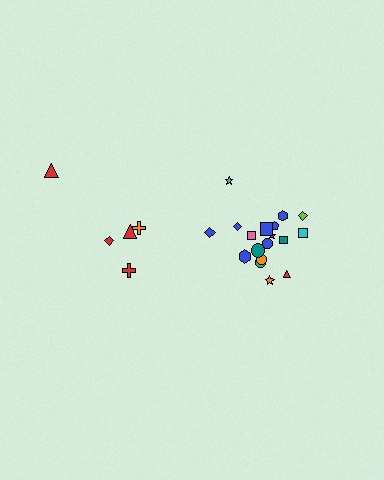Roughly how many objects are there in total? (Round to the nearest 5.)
Roughly 25 objects in total.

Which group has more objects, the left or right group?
The right group.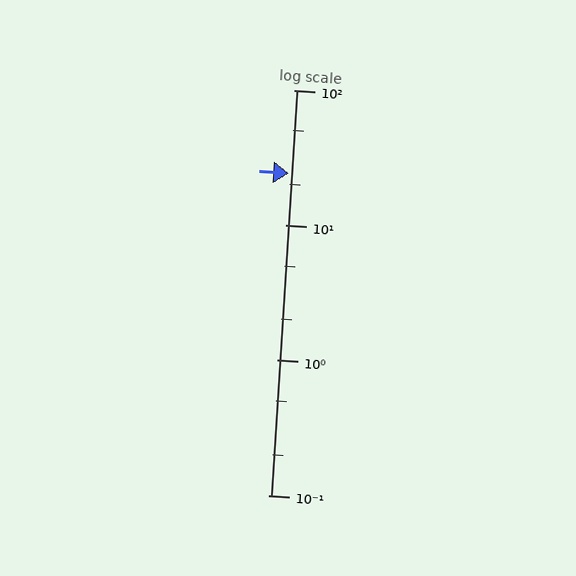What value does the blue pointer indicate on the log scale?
The pointer indicates approximately 24.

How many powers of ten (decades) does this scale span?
The scale spans 3 decades, from 0.1 to 100.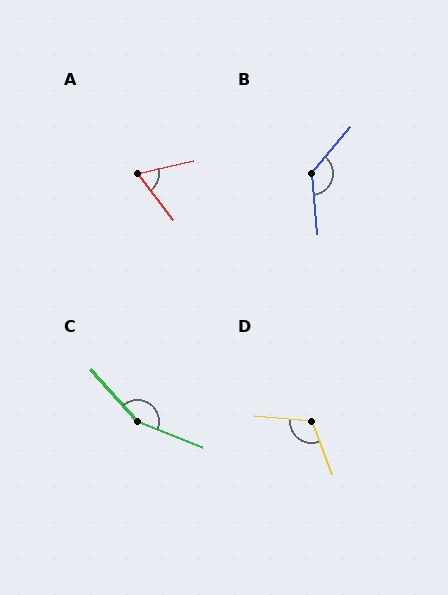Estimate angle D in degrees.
Approximately 115 degrees.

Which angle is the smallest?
A, at approximately 66 degrees.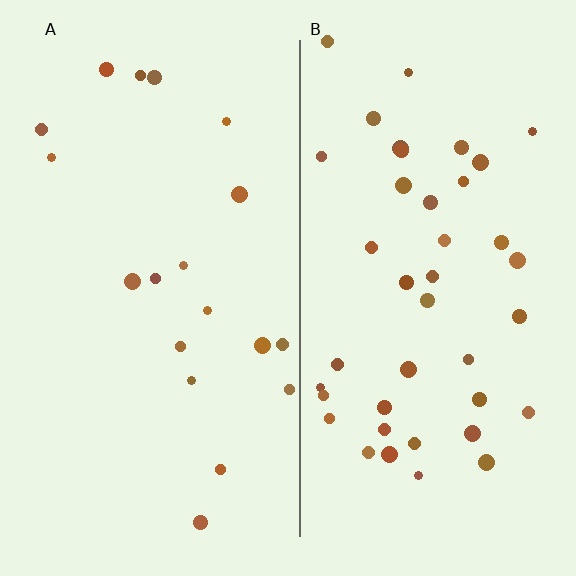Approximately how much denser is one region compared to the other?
Approximately 2.2× — region B over region A.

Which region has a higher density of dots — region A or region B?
B (the right).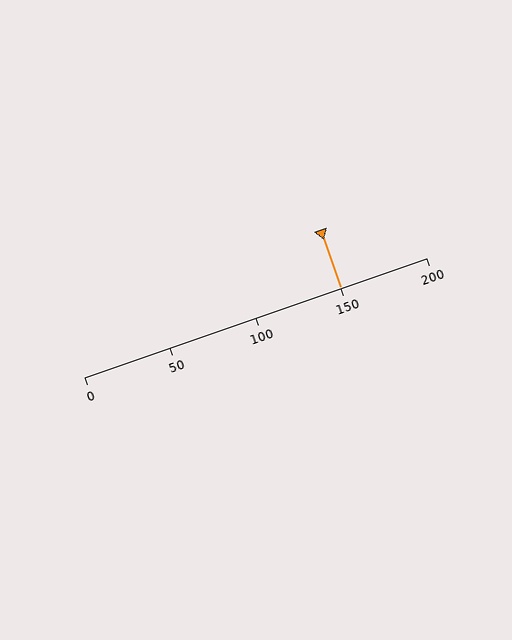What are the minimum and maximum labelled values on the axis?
The axis runs from 0 to 200.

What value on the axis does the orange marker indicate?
The marker indicates approximately 150.